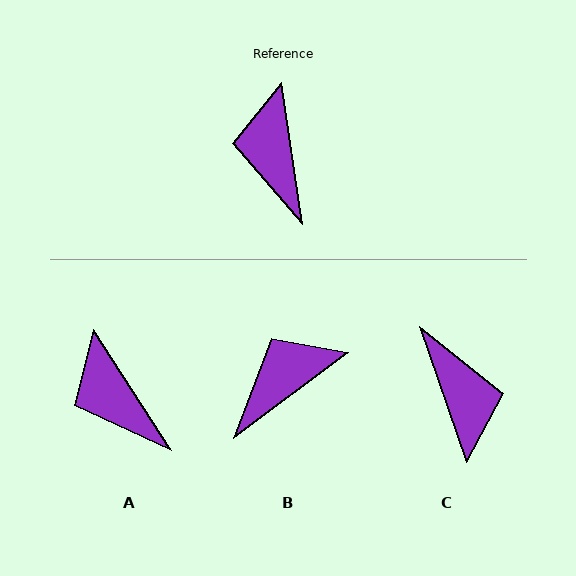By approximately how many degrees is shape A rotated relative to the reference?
Approximately 25 degrees counter-clockwise.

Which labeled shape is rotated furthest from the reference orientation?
C, about 169 degrees away.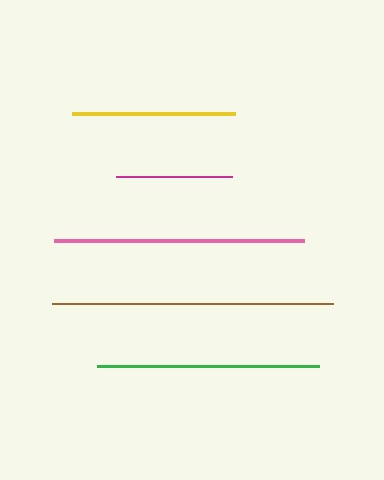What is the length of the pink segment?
The pink segment is approximately 251 pixels long.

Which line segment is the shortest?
The magenta line is the shortest at approximately 117 pixels.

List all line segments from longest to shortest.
From longest to shortest: brown, pink, green, yellow, magenta.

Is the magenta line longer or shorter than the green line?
The green line is longer than the magenta line.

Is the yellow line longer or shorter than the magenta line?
The yellow line is longer than the magenta line.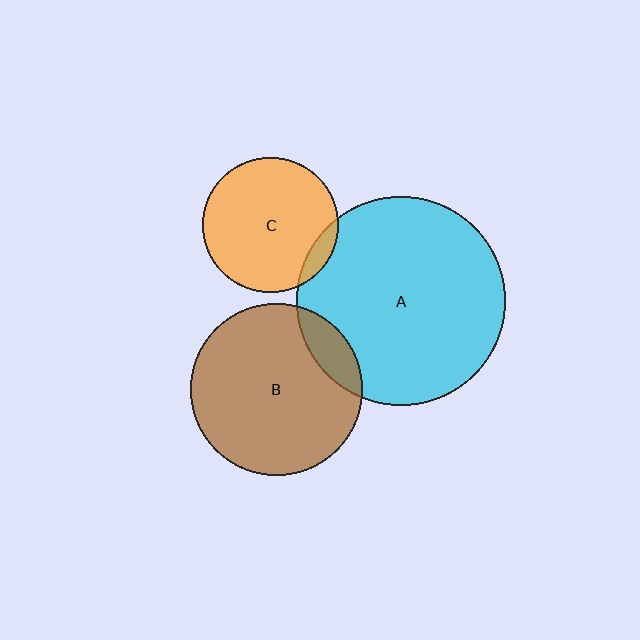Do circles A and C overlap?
Yes.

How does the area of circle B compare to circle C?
Approximately 1.6 times.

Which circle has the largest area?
Circle A (cyan).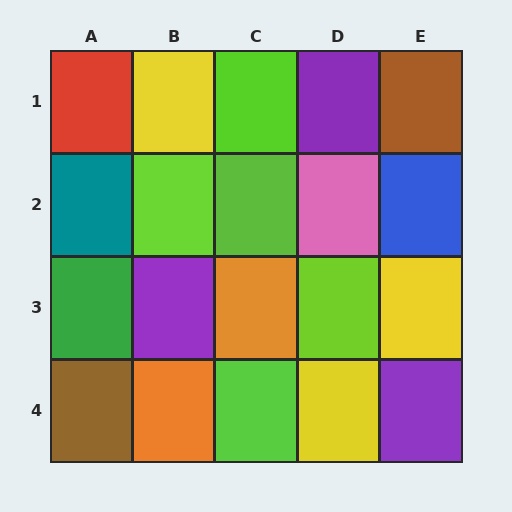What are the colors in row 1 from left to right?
Red, yellow, lime, purple, brown.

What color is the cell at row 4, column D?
Yellow.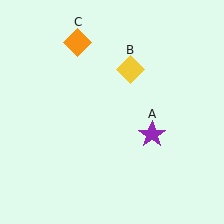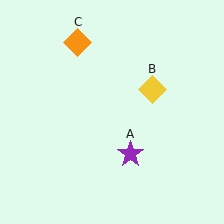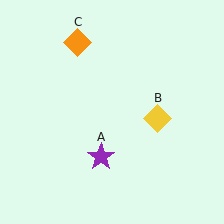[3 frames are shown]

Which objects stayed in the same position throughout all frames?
Orange diamond (object C) remained stationary.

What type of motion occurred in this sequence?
The purple star (object A), yellow diamond (object B) rotated clockwise around the center of the scene.